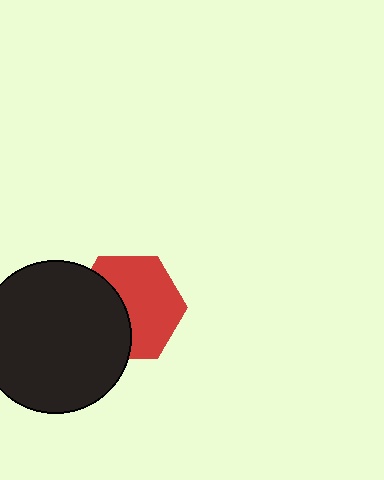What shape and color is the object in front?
The object in front is a black circle.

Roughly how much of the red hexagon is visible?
About half of it is visible (roughly 60%).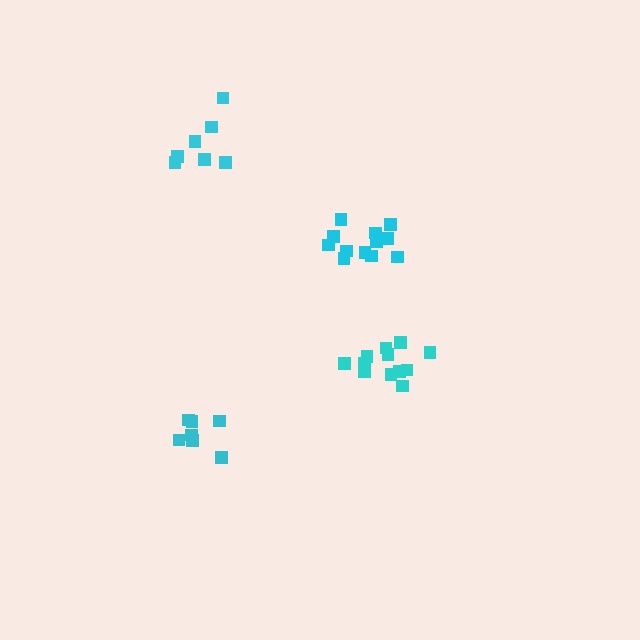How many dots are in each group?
Group 1: 12 dots, Group 2: 7 dots, Group 3: 12 dots, Group 4: 7 dots (38 total).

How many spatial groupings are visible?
There are 4 spatial groupings.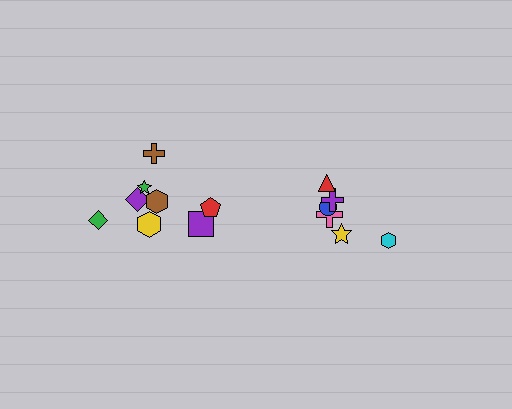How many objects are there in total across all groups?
There are 14 objects.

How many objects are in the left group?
There are 8 objects.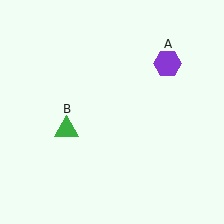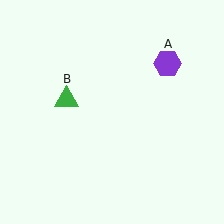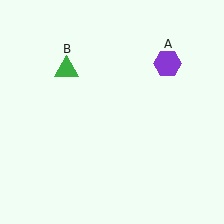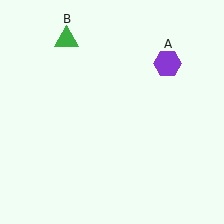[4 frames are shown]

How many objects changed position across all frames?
1 object changed position: green triangle (object B).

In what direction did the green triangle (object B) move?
The green triangle (object B) moved up.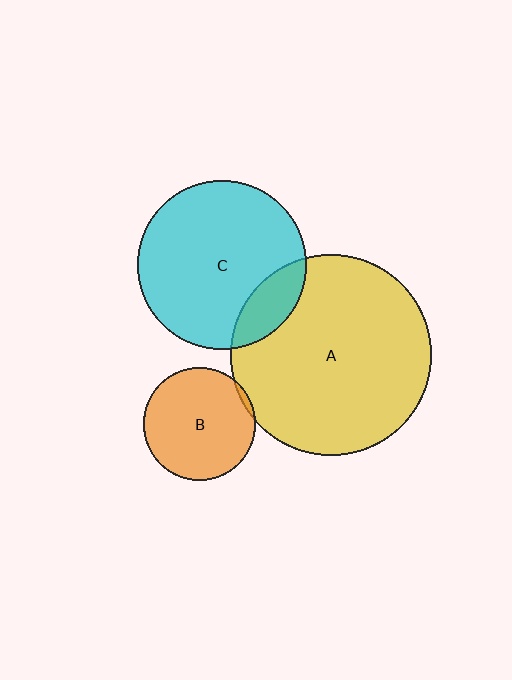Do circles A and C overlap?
Yes.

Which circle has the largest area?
Circle A (yellow).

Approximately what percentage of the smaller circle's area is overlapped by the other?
Approximately 15%.